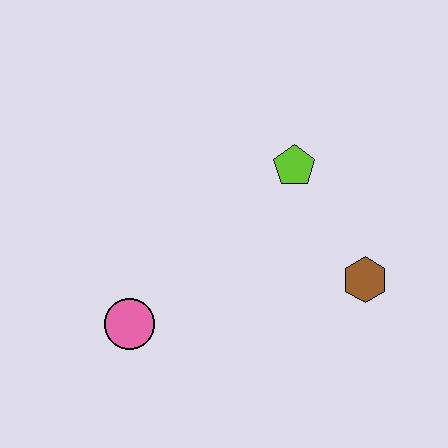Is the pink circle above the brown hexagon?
No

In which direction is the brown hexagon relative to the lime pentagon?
The brown hexagon is below the lime pentagon.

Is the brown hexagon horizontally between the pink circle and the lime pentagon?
No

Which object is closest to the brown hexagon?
The lime pentagon is closest to the brown hexagon.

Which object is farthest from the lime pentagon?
The pink circle is farthest from the lime pentagon.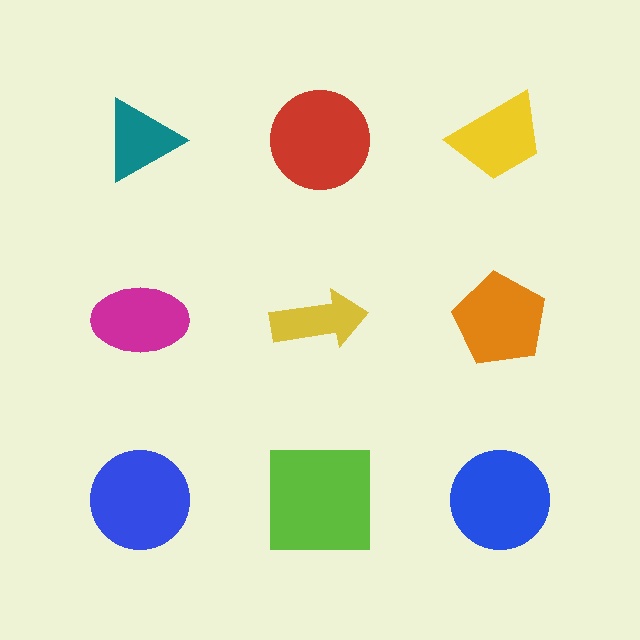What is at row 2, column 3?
An orange pentagon.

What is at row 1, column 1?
A teal triangle.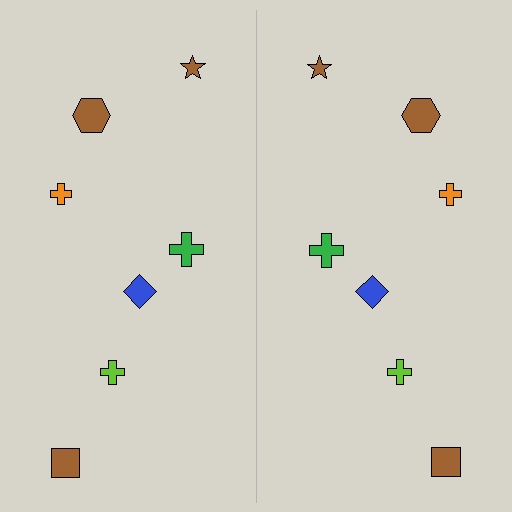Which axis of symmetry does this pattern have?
The pattern has a vertical axis of symmetry running through the center of the image.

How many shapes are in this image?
There are 14 shapes in this image.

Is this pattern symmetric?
Yes, this pattern has bilateral (reflection) symmetry.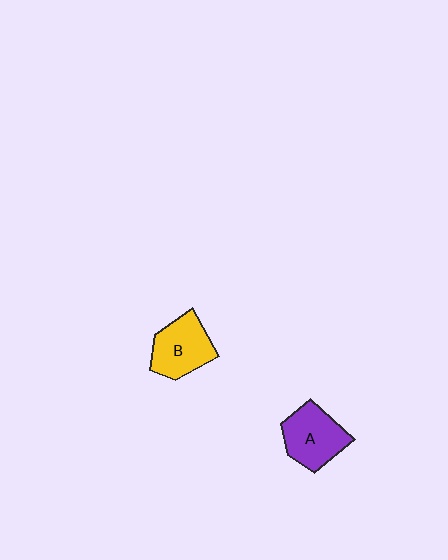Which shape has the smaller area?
Shape B (yellow).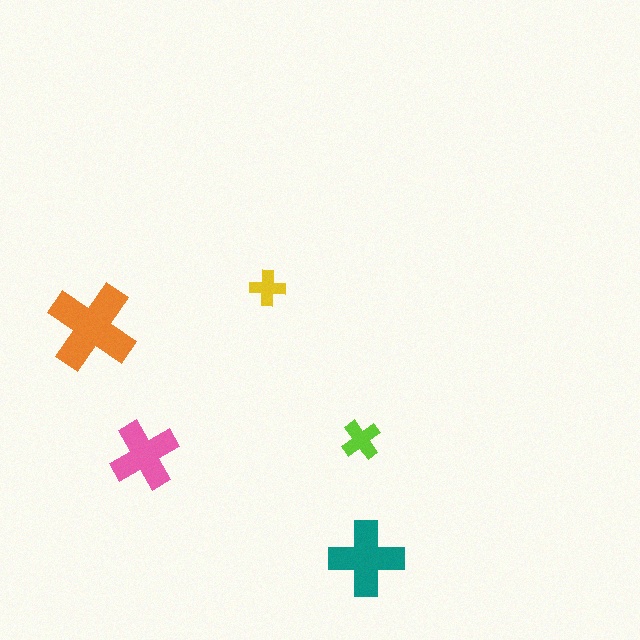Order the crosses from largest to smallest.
the orange one, the teal one, the pink one, the lime one, the yellow one.